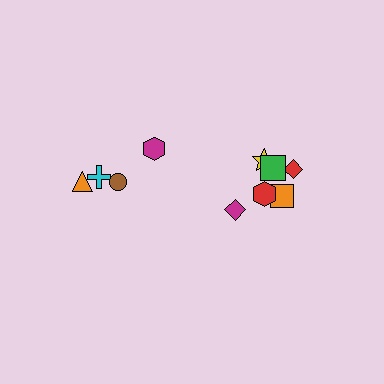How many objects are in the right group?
There are 6 objects.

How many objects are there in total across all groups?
There are 10 objects.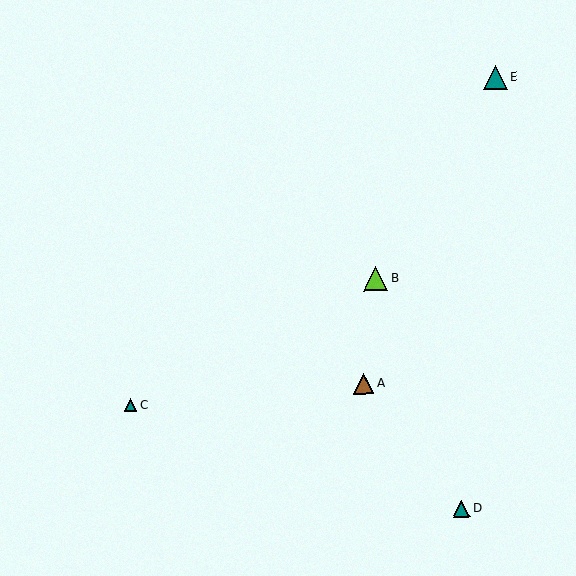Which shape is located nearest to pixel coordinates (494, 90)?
The teal triangle (labeled E) at (495, 77) is nearest to that location.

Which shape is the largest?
The lime triangle (labeled B) is the largest.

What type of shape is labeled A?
Shape A is a brown triangle.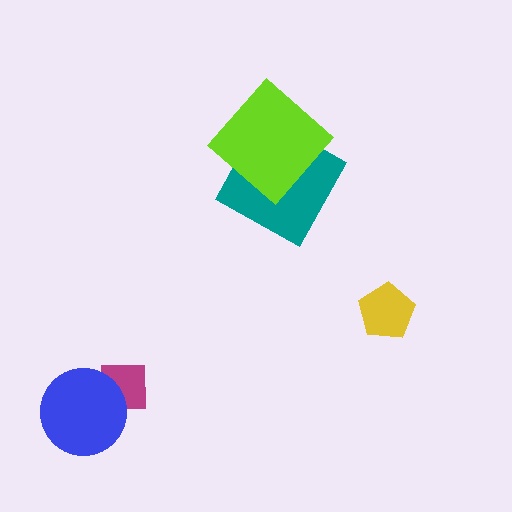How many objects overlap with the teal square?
1 object overlaps with the teal square.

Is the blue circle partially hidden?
No, no other shape covers it.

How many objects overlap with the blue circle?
1 object overlaps with the blue circle.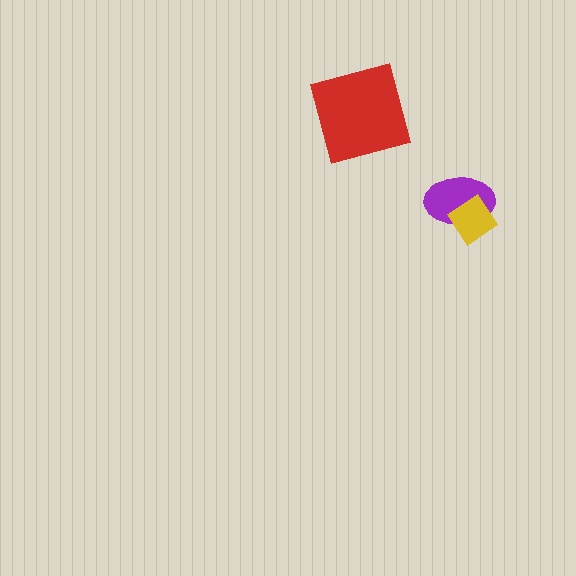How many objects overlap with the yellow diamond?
1 object overlaps with the yellow diamond.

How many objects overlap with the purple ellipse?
1 object overlaps with the purple ellipse.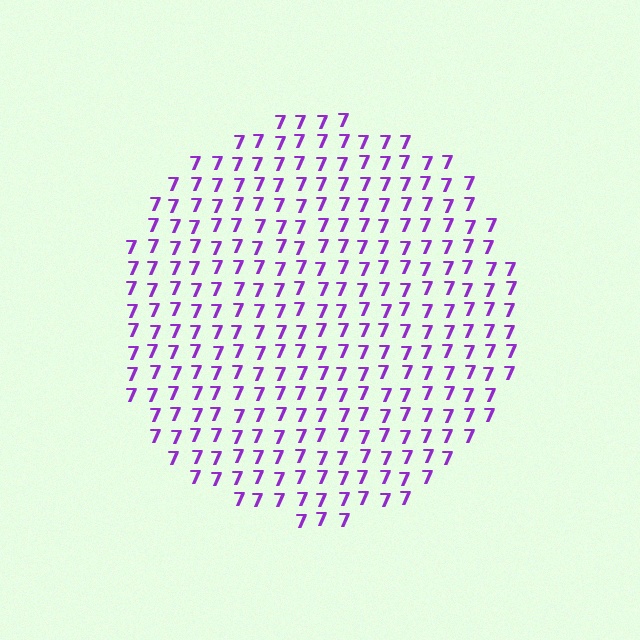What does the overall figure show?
The overall figure shows a circle.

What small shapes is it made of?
It is made of small digit 7's.